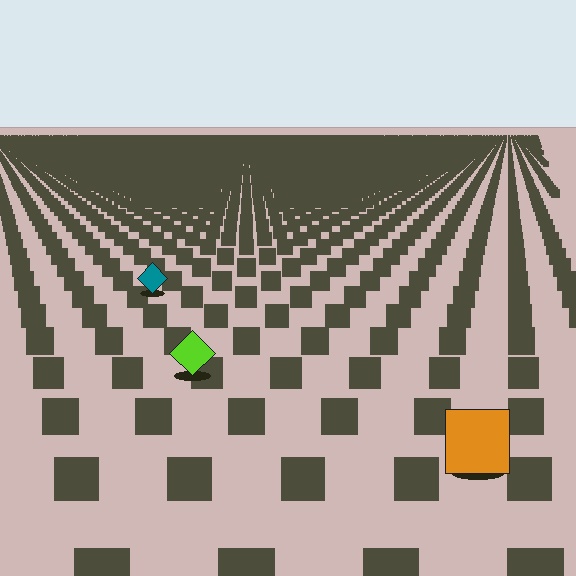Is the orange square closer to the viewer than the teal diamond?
Yes. The orange square is closer — you can tell from the texture gradient: the ground texture is coarser near it.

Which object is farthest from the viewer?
The teal diamond is farthest from the viewer. It appears smaller and the ground texture around it is denser.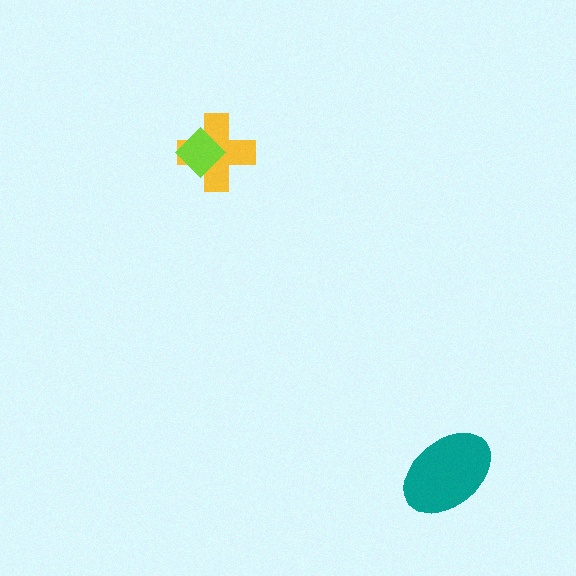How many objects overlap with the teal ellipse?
0 objects overlap with the teal ellipse.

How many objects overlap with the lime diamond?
1 object overlaps with the lime diamond.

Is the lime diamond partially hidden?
No, no other shape covers it.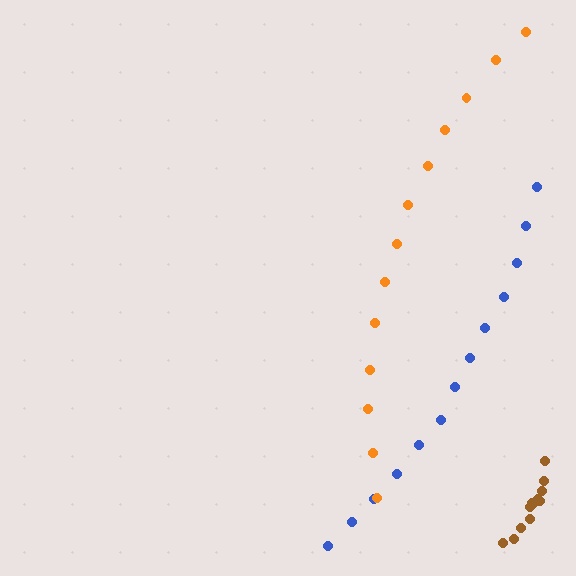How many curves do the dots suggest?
There are 3 distinct paths.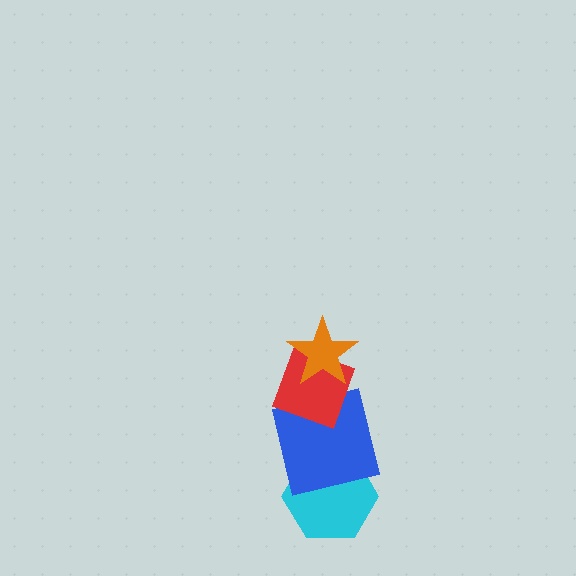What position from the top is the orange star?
The orange star is 1st from the top.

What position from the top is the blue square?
The blue square is 3rd from the top.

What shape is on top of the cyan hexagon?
The blue square is on top of the cyan hexagon.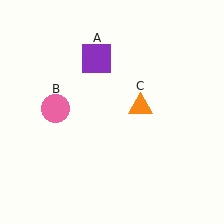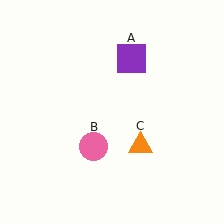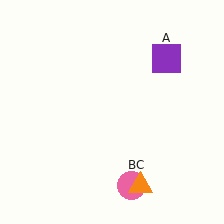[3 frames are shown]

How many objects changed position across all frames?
3 objects changed position: purple square (object A), pink circle (object B), orange triangle (object C).